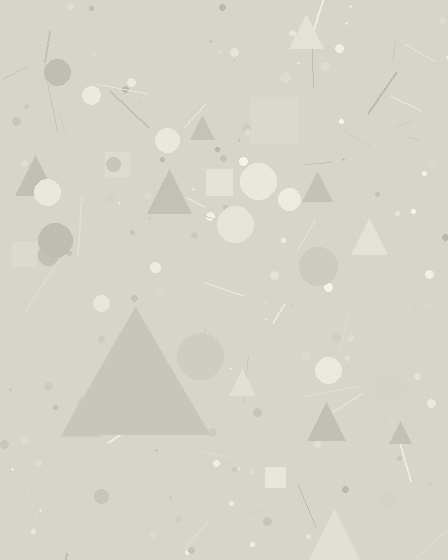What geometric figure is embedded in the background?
A triangle is embedded in the background.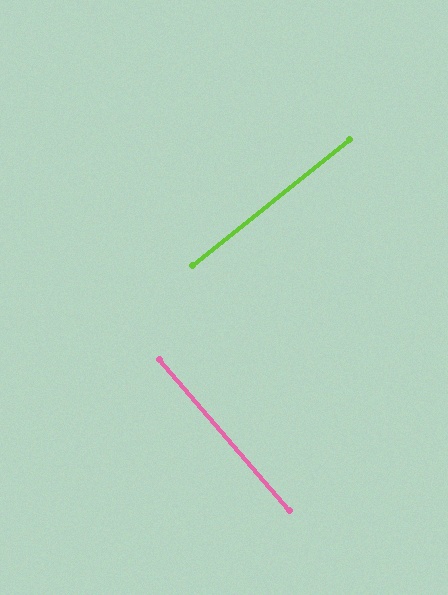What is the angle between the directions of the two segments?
Approximately 88 degrees.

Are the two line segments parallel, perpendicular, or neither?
Perpendicular — they meet at approximately 88°.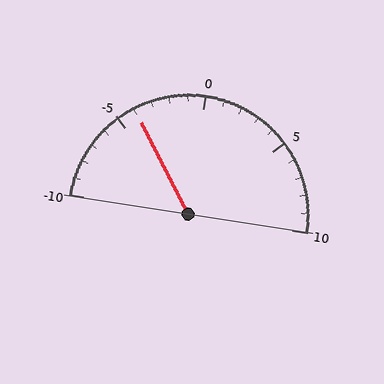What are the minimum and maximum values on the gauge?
The gauge ranges from -10 to 10.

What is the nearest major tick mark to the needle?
The nearest major tick mark is -5.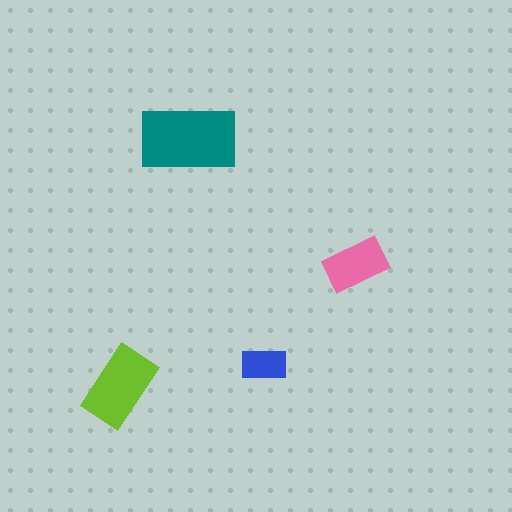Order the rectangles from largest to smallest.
the teal one, the lime one, the pink one, the blue one.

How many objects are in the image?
There are 4 objects in the image.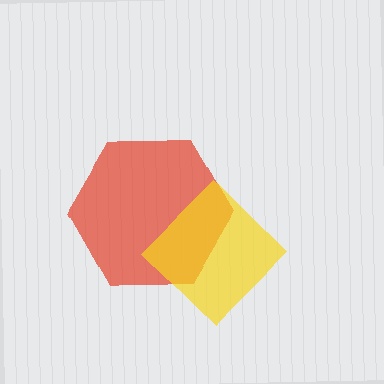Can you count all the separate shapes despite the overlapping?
Yes, there are 2 separate shapes.